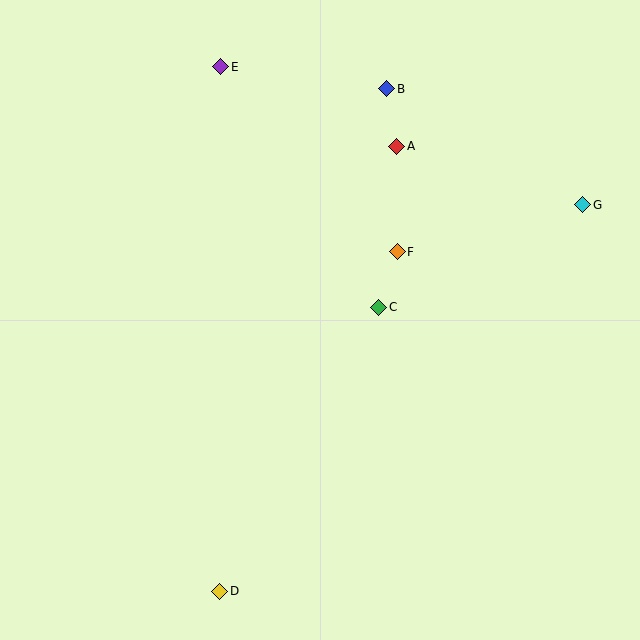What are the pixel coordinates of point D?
Point D is at (220, 591).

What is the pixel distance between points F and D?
The distance between F and D is 383 pixels.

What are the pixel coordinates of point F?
Point F is at (397, 252).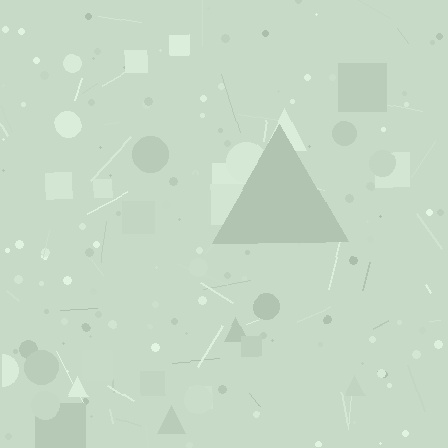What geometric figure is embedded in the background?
A triangle is embedded in the background.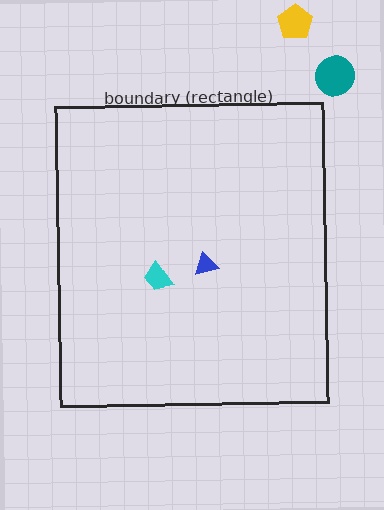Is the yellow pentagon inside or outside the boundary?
Outside.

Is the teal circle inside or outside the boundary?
Outside.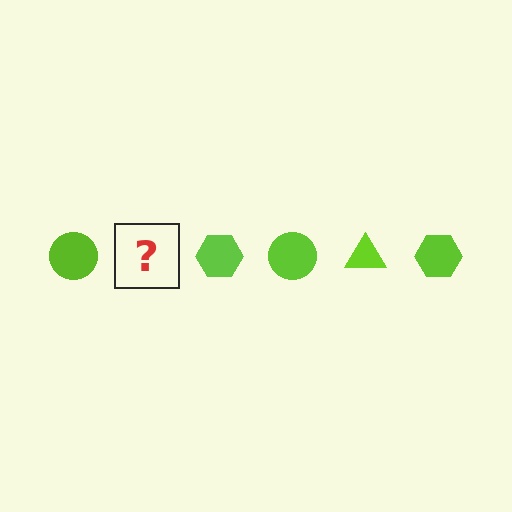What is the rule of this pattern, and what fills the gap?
The rule is that the pattern cycles through circle, triangle, hexagon shapes in lime. The gap should be filled with a lime triangle.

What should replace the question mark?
The question mark should be replaced with a lime triangle.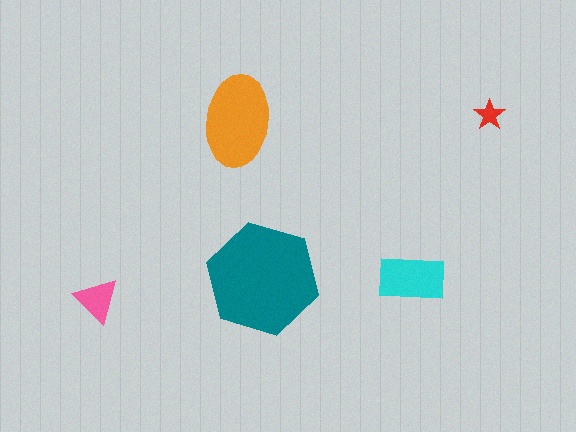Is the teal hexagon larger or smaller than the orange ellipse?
Larger.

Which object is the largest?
The teal hexagon.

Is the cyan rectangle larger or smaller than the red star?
Larger.